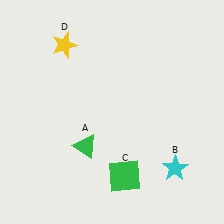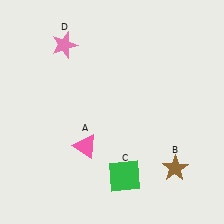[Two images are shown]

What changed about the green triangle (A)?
In Image 1, A is green. In Image 2, it changed to pink.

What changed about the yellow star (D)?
In Image 1, D is yellow. In Image 2, it changed to pink.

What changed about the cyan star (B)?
In Image 1, B is cyan. In Image 2, it changed to brown.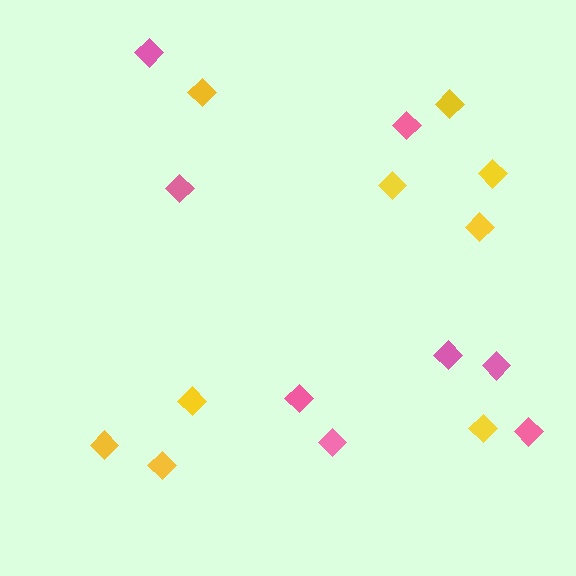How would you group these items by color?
There are 2 groups: one group of pink diamonds (8) and one group of yellow diamonds (9).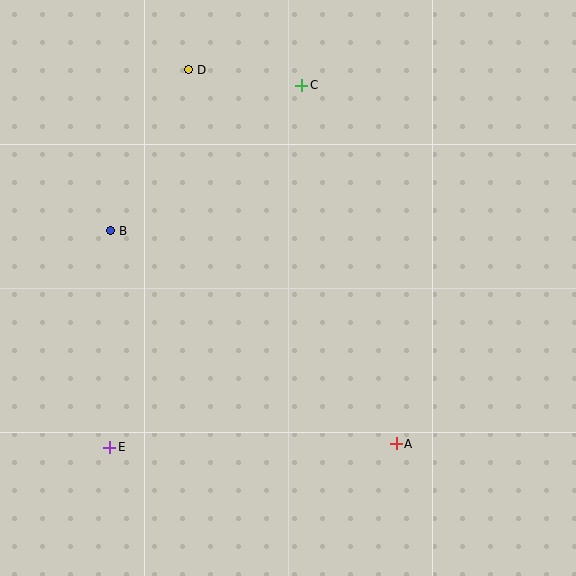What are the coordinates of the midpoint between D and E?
The midpoint between D and E is at (149, 258).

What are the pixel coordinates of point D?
Point D is at (189, 70).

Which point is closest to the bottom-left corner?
Point E is closest to the bottom-left corner.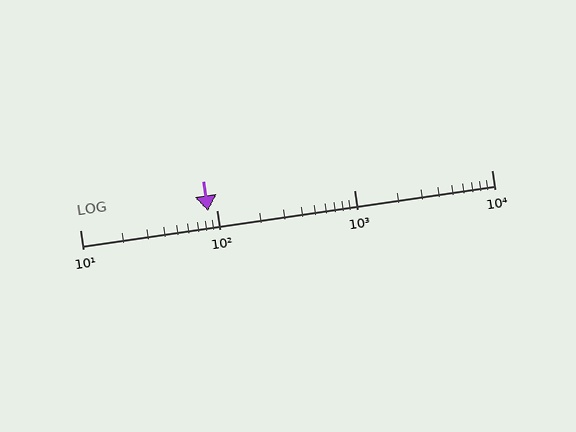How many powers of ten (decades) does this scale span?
The scale spans 3 decades, from 10 to 10000.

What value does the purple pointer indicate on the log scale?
The pointer indicates approximately 86.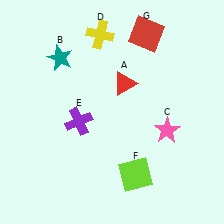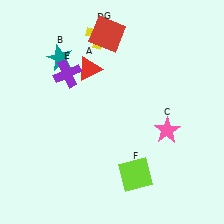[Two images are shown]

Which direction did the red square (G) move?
The red square (G) moved left.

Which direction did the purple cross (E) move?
The purple cross (E) moved up.